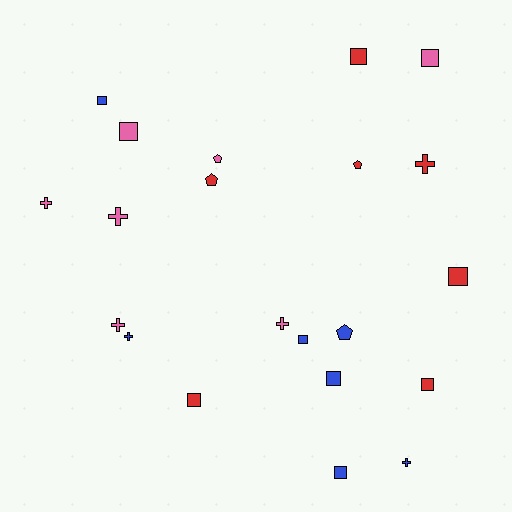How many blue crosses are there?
There are 2 blue crosses.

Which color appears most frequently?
Pink, with 7 objects.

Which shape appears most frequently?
Square, with 10 objects.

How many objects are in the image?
There are 21 objects.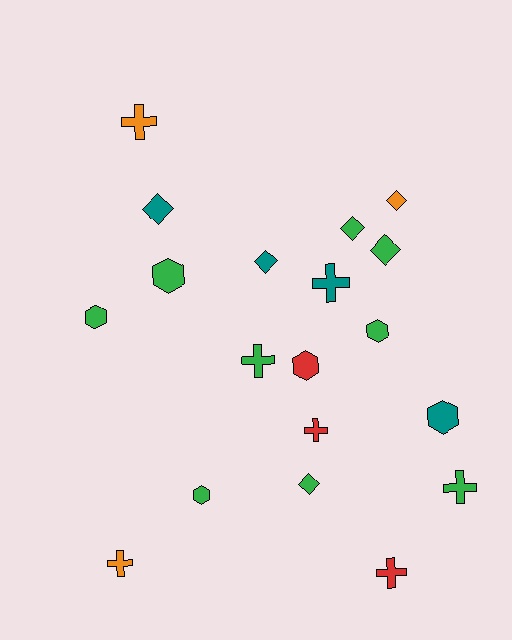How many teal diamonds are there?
There are 2 teal diamonds.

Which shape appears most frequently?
Cross, with 7 objects.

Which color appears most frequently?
Green, with 9 objects.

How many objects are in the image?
There are 19 objects.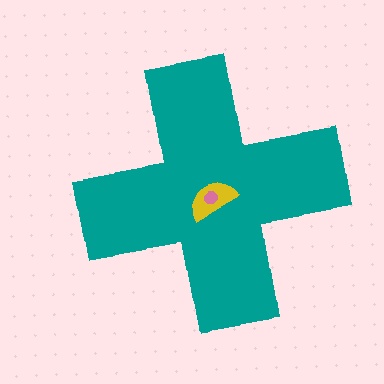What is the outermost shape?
The teal cross.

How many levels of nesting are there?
3.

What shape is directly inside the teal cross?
The yellow semicircle.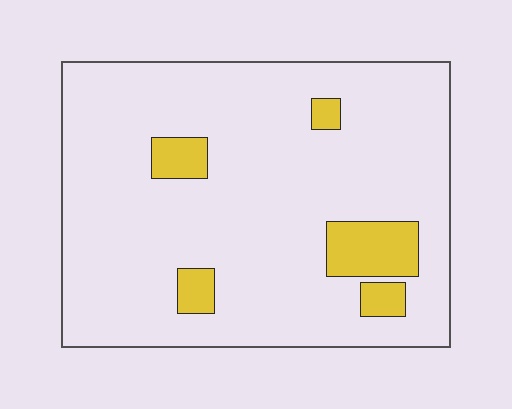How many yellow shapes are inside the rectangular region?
5.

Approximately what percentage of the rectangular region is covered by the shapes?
Approximately 10%.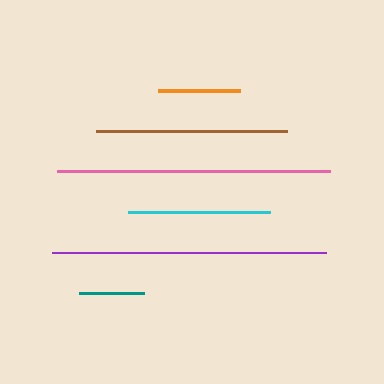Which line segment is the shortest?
The teal line is the shortest at approximately 66 pixels.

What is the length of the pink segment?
The pink segment is approximately 273 pixels long.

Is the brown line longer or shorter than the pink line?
The pink line is longer than the brown line.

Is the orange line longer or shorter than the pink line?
The pink line is longer than the orange line.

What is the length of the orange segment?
The orange segment is approximately 82 pixels long.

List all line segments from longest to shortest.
From longest to shortest: purple, pink, brown, cyan, orange, teal.